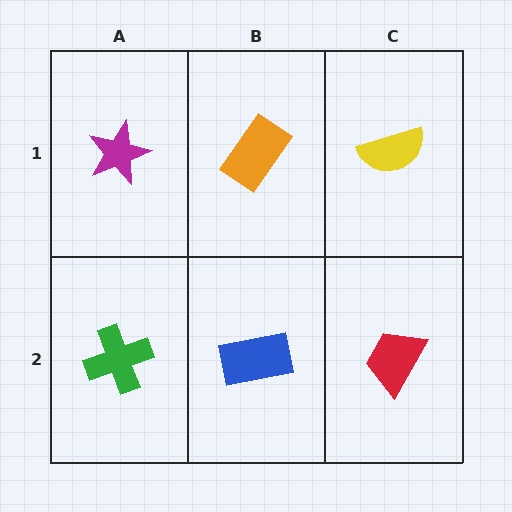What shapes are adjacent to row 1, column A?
A green cross (row 2, column A), an orange rectangle (row 1, column B).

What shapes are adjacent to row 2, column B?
An orange rectangle (row 1, column B), a green cross (row 2, column A), a red trapezoid (row 2, column C).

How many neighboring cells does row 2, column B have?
3.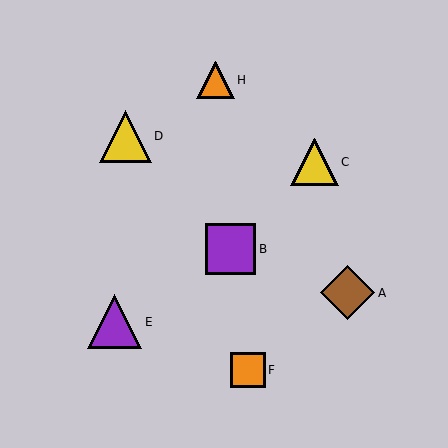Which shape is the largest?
The purple triangle (labeled E) is the largest.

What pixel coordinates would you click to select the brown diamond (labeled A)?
Click at (348, 293) to select the brown diamond A.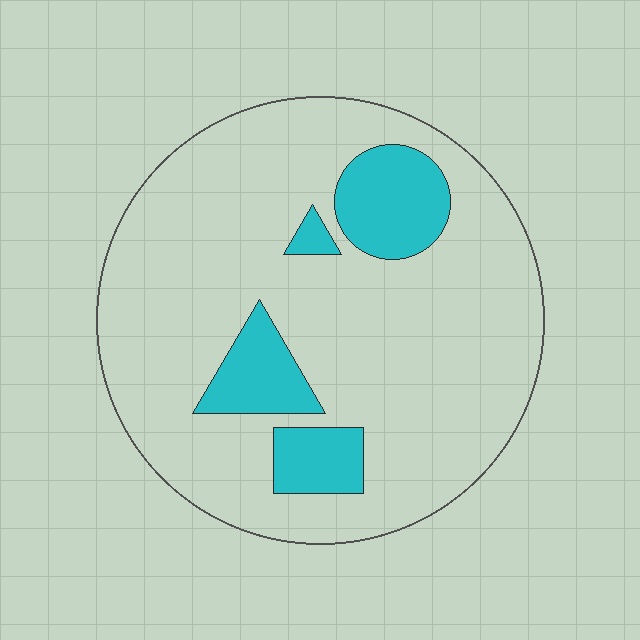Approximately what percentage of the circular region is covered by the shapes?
Approximately 15%.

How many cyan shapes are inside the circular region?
4.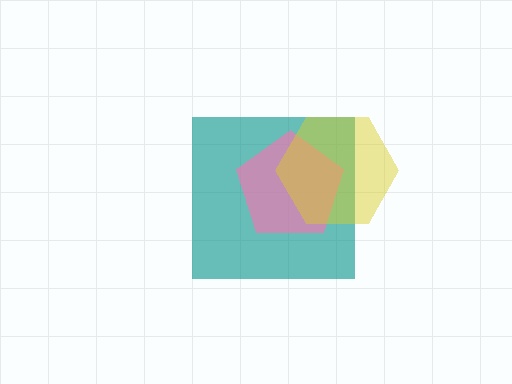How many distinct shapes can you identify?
There are 3 distinct shapes: a teal square, a pink pentagon, a yellow hexagon.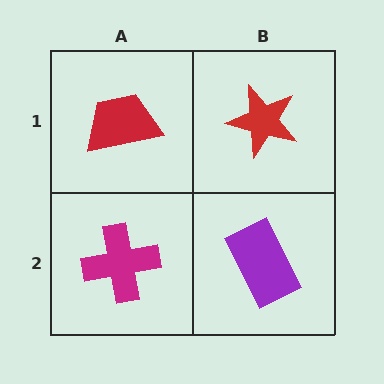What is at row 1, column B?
A red star.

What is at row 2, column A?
A magenta cross.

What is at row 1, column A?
A red trapezoid.